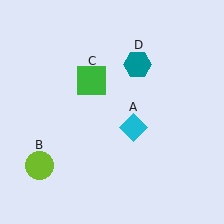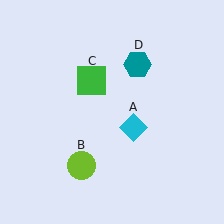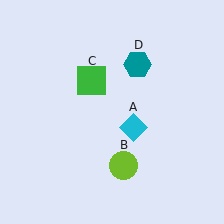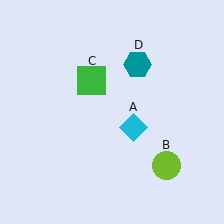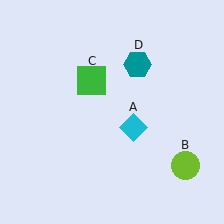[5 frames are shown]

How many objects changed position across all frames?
1 object changed position: lime circle (object B).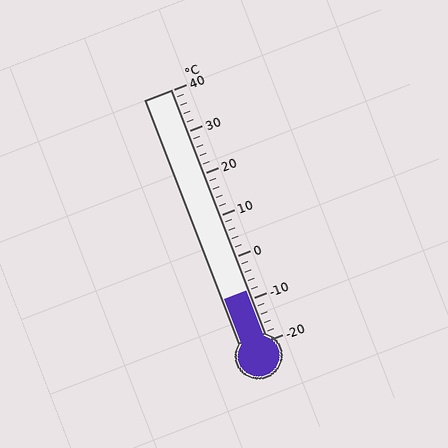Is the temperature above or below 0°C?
The temperature is below 0°C.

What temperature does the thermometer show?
The thermometer shows approximately -8°C.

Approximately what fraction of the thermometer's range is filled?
The thermometer is filled to approximately 20% of its range.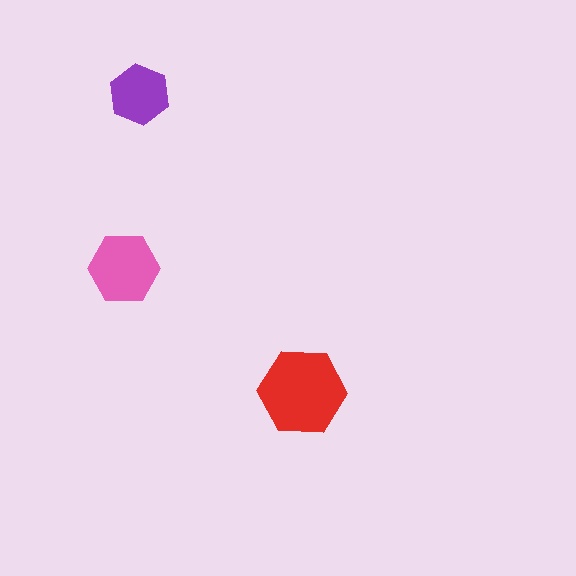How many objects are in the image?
There are 3 objects in the image.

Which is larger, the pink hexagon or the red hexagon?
The red one.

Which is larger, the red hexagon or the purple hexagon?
The red one.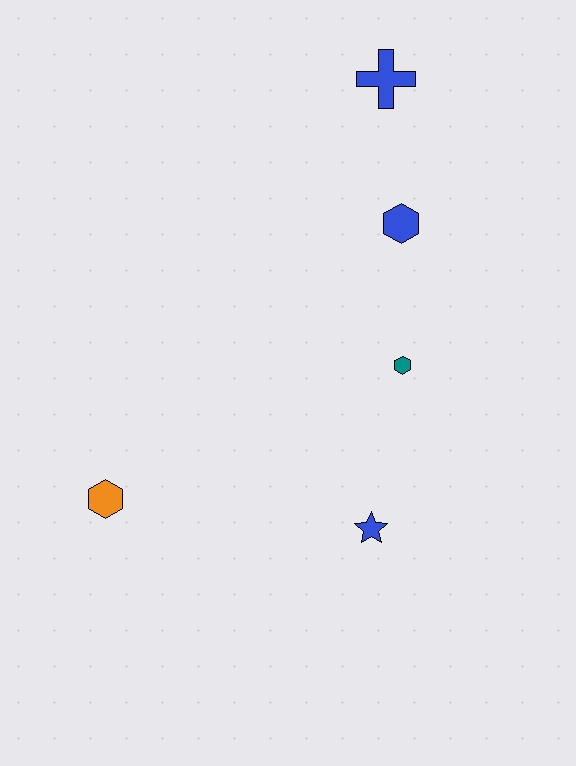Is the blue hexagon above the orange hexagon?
Yes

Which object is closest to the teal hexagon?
The blue hexagon is closest to the teal hexagon.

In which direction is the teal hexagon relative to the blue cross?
The teal hexagon is below the blue cross.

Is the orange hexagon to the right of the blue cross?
No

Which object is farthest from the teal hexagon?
The orange hexagon is farthest from the teal hexagon.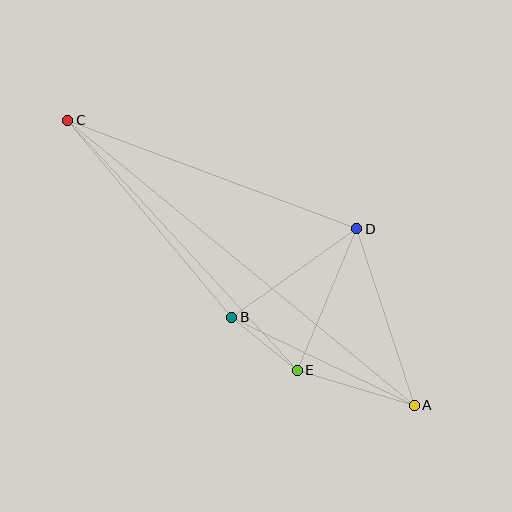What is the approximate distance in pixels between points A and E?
The distance between A and E is approximately 122 pixels.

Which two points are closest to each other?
Points B and E are closest to each other.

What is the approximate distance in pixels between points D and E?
The distance between D and E is approximately 154 pixels.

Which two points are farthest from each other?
Points A and C are farthest from each other.